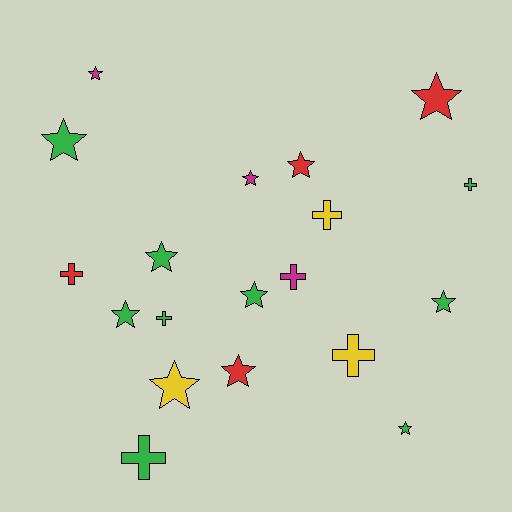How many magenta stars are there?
There are 2 magenta stars.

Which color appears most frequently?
Green, with 9 objects.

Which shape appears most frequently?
Star, with 12 objects.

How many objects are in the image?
There are 19 objects.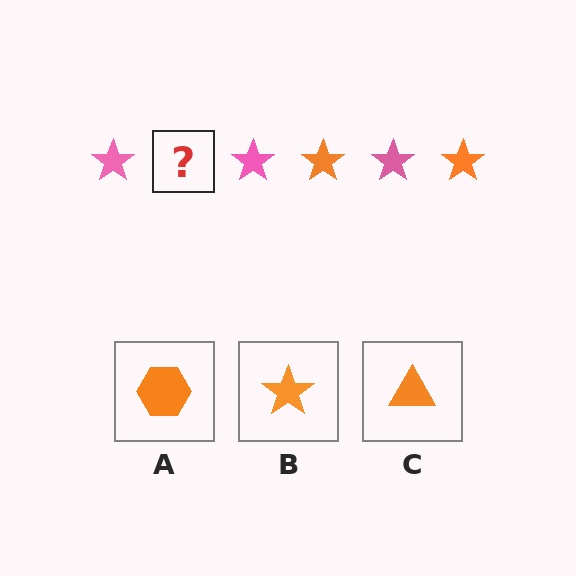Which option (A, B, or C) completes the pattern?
B.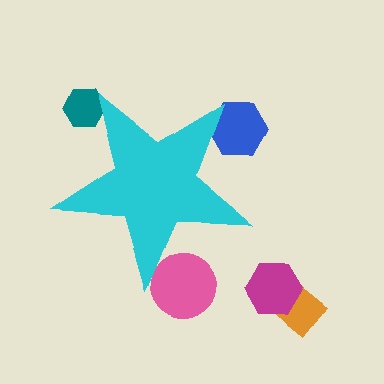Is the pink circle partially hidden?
Yes, the pink circle is partially hidden behind the cyan star.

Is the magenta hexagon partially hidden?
No, the magenta hexagon is fully visible.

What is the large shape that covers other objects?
A cyan star.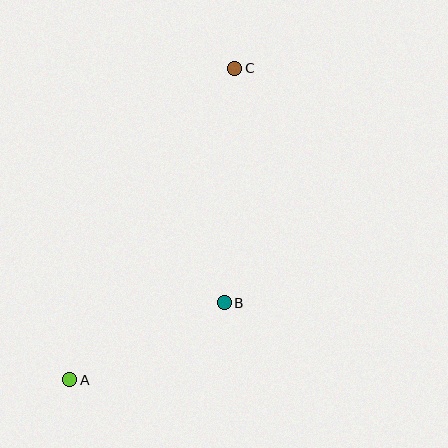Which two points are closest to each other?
Points A and B are closest to each other.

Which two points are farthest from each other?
Points A and C are farthest from each other.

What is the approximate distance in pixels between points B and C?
The distance between B and C is approximately 235 pixels.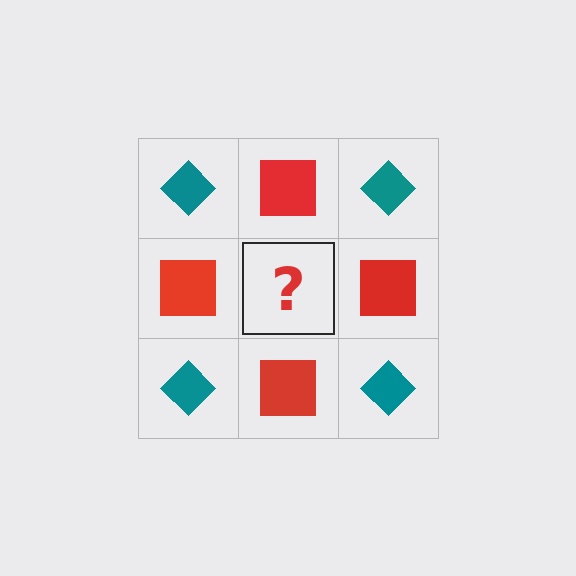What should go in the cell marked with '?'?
The missing cell should contain a teal diamond.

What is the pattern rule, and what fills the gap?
The rule is that it alternates teal diamond and red square in a checkerboard pattern. The gap should be filled with a teal diamond.